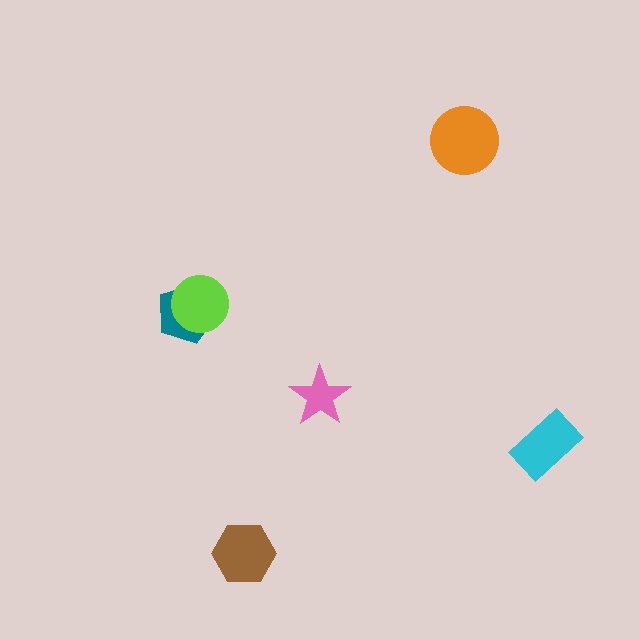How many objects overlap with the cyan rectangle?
0 objects overlap with the cyan rectangle.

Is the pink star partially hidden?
No, no other shape covers it.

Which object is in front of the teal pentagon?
The lime circle is in front of the teal pentagon.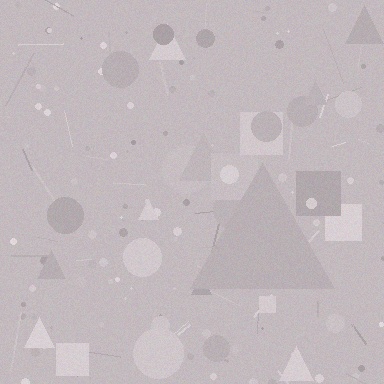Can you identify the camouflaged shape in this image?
The camouflaged shape is a triangle.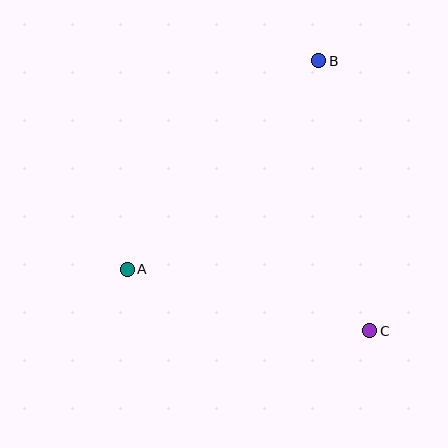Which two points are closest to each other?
Points A and C are closest to each other.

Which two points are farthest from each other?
Points A and B are farthest from each other.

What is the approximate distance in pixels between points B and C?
The distance between B and C is approximately 275 pixels.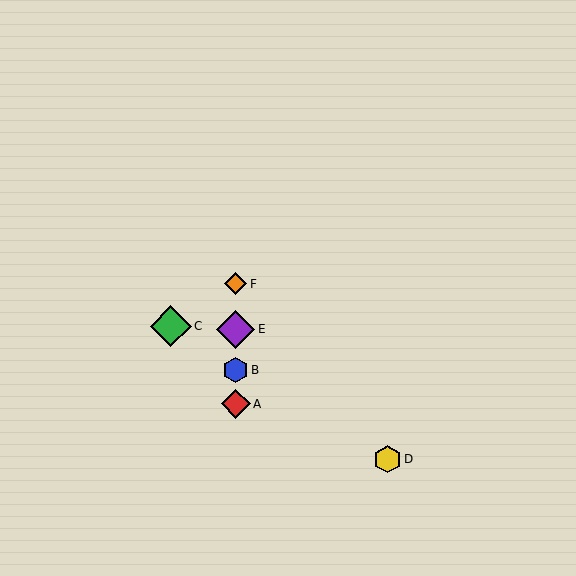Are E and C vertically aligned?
No, E is at x≈236 and C is at x≈171.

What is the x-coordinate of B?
Object B is at x≈236.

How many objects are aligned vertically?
4 objects (A, B, E, F) are aligned vertically.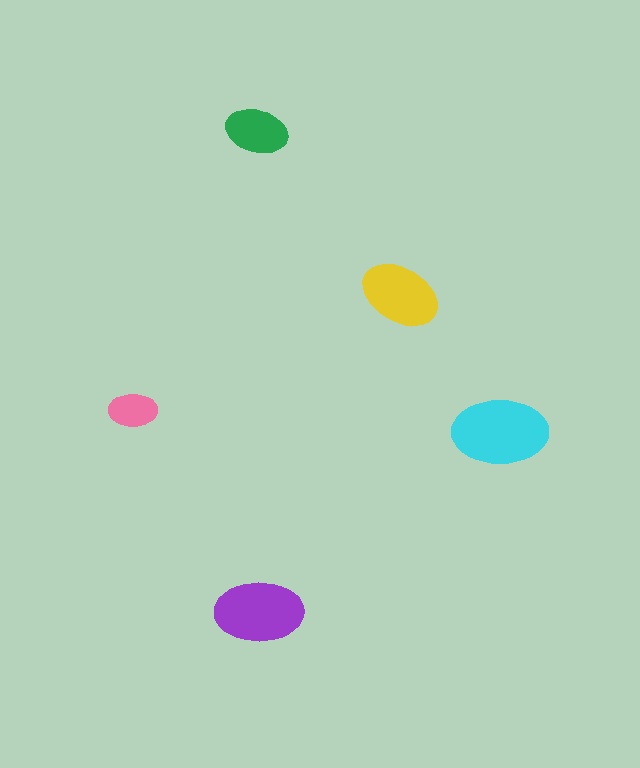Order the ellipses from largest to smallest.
the cyan one, the purple one, the yellow one, the green one, the pink one.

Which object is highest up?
The green ellipse is topmost.